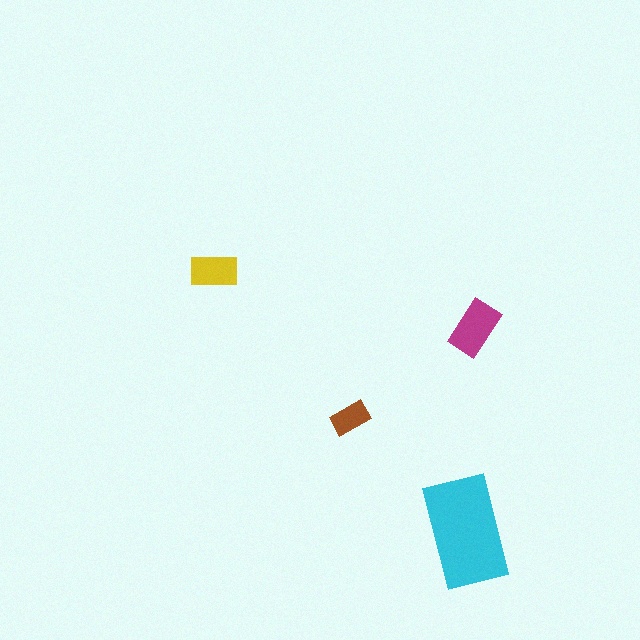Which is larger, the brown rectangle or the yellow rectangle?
The yellow one.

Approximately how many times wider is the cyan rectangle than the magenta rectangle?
About 2 times wider.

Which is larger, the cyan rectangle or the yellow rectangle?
The cyan one.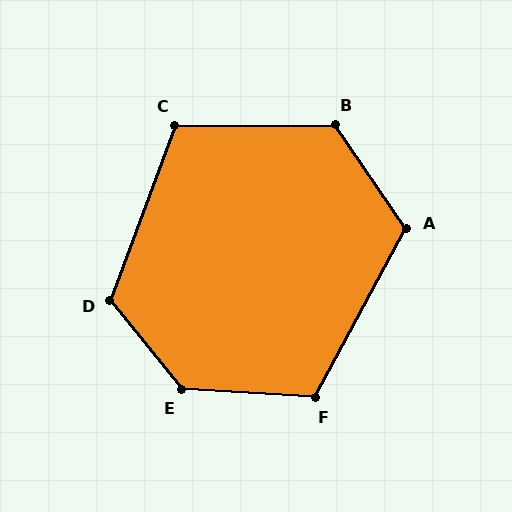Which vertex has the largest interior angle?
E, at approximately 132 degrees.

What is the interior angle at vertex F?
Approximately 115 degrees (obtuse).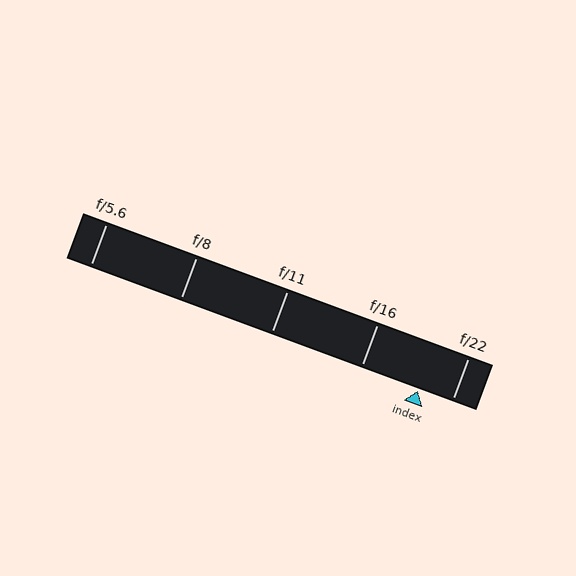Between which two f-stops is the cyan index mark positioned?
The index mark is between f/16 and f/22.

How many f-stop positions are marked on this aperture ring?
There are 5 f-stop positions marked.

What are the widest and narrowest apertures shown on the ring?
The widest aperture shown is f/5.6 and the narrowest is f/22.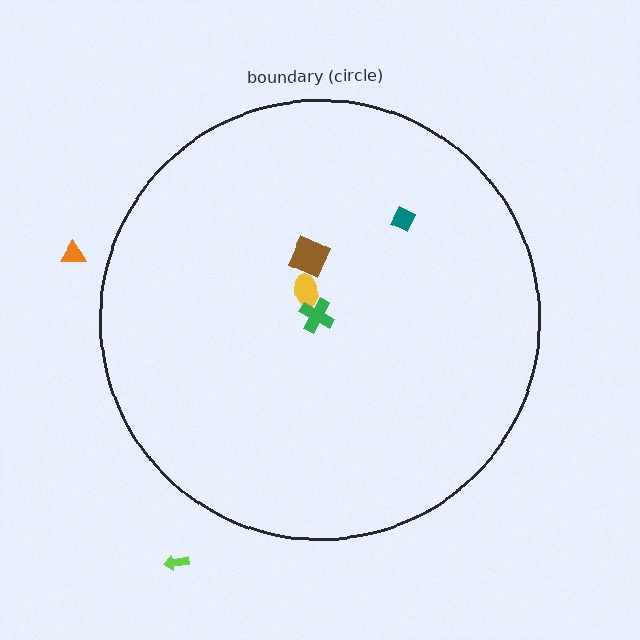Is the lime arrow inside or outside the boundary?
Outside.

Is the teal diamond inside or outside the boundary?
Inside.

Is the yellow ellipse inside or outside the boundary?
Inside.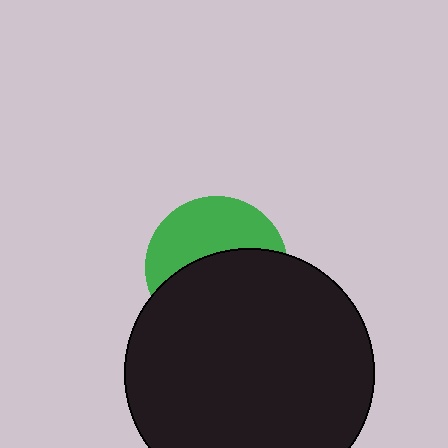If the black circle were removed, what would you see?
You would see the complete green circle.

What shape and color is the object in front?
The object in front is a black circle.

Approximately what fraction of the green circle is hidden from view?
Roughly 57% of the green circle is hidden behind the black circle.